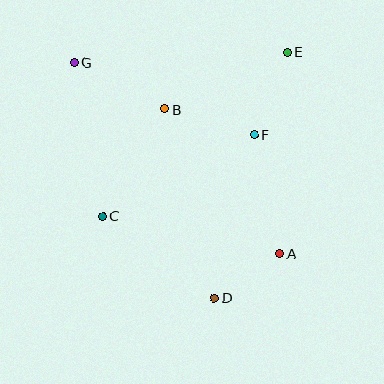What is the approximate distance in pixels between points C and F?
The distance between C and F is approximately 172 pixels.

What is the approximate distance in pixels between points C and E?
The distance between C and E is approximately 247 pixels.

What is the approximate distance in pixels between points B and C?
The distance between B and C is approximately 124 pixels.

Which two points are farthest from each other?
Points A and G are farthest from each other.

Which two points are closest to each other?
Points A and D are closest to each other.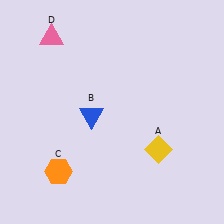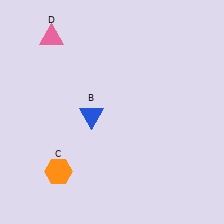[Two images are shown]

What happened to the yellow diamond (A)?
The yellow diamond (A) was removed in Image 2. It was in the bottom-right area of Image 1.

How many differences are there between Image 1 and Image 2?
There is 1 difference between the two images.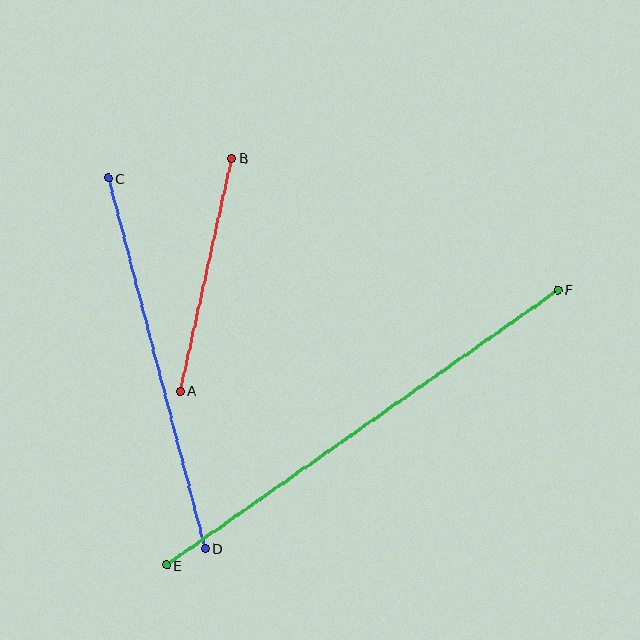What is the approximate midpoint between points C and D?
The midpoint is at approximately (157, 363) pixels.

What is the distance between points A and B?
The distance is approximately 238 pixels.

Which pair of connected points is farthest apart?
Points E and F are farthest apart.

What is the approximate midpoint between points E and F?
The midpoint is at approximately (362, 427) pixels.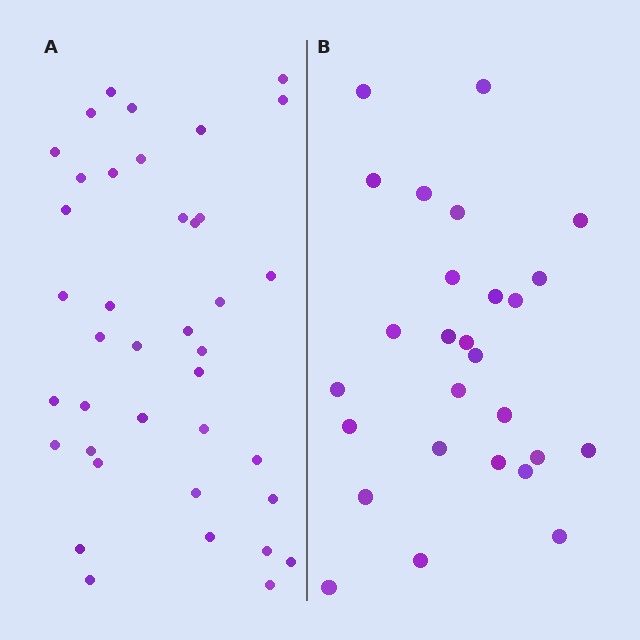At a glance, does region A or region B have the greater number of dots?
Region A (the left region) has more dots.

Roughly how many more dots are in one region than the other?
Region A has roughly 12 or so more dots than region B.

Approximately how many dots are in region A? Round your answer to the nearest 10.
About 40 dots. (The exact count is 39, which rounds to 40.)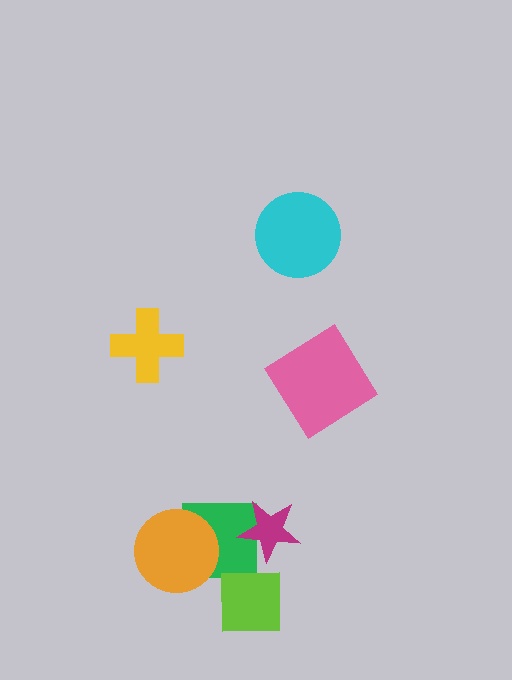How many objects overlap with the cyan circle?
0 objects overlap with the cyan circle.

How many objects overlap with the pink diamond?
0 objects overlap with the pink diamond.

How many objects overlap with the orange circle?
1 object overlaps with the orange circle.